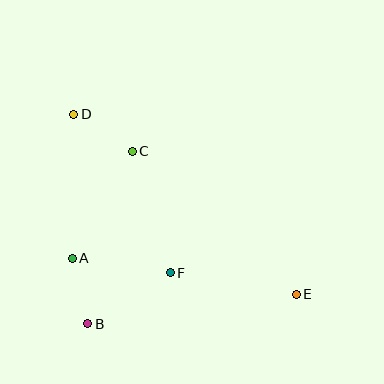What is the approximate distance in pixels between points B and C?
The distance between B and C is approximately 178 pixels.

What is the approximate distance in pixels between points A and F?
The distance between A and F is approximately 99 pixels.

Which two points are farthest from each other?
Points D and E are farthest from each other.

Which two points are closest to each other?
Points A and B are closest to each other.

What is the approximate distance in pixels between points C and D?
The distance between C and D is approximately 69 pixels.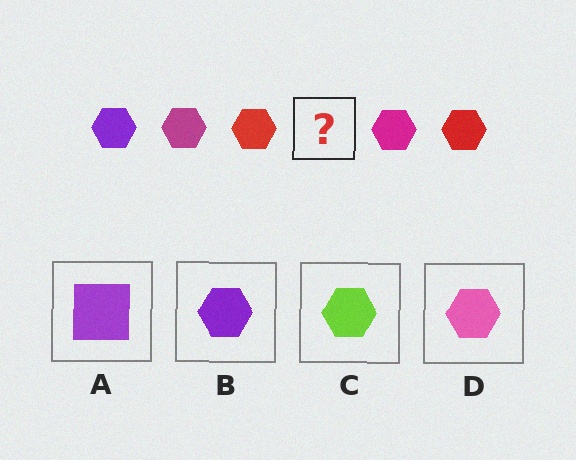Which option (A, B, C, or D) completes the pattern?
B.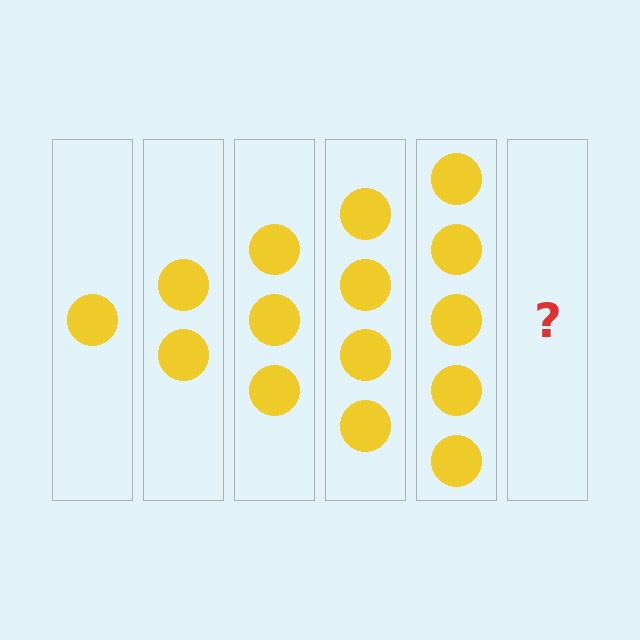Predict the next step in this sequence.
The next step is 6 circles.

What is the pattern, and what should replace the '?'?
The pattern is that each step adds one more circle. The '?' should be 6 circles.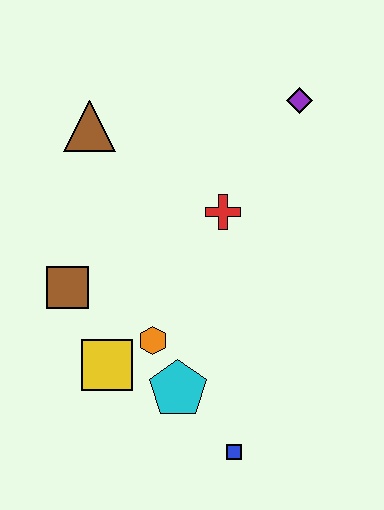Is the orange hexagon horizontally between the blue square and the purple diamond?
No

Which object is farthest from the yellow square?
The purple diamond is farthest from the yellow square.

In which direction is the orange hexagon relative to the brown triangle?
The orange hexagon is below the brown triangle.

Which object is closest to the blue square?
The cyan pentagon is closest to the blue square.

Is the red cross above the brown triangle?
No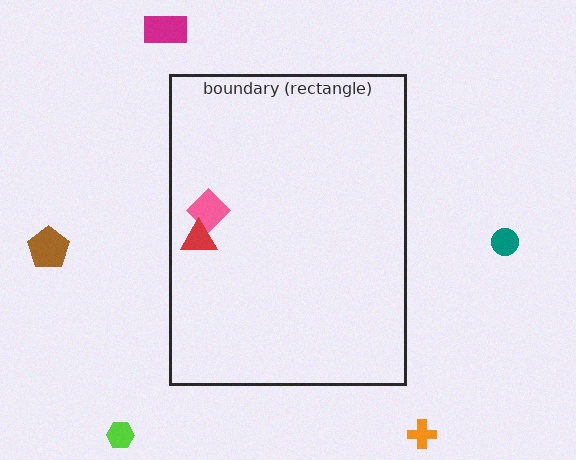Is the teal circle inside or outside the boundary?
Outside.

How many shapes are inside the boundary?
2 inside, 5 outside.